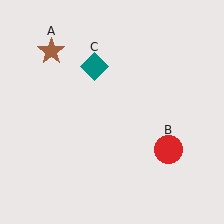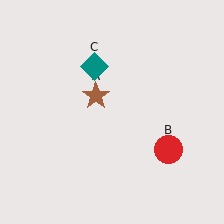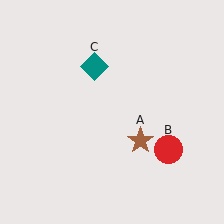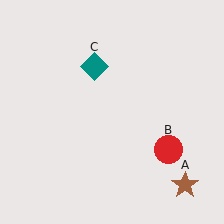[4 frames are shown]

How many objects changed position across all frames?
1 object changed position: brown star (object A).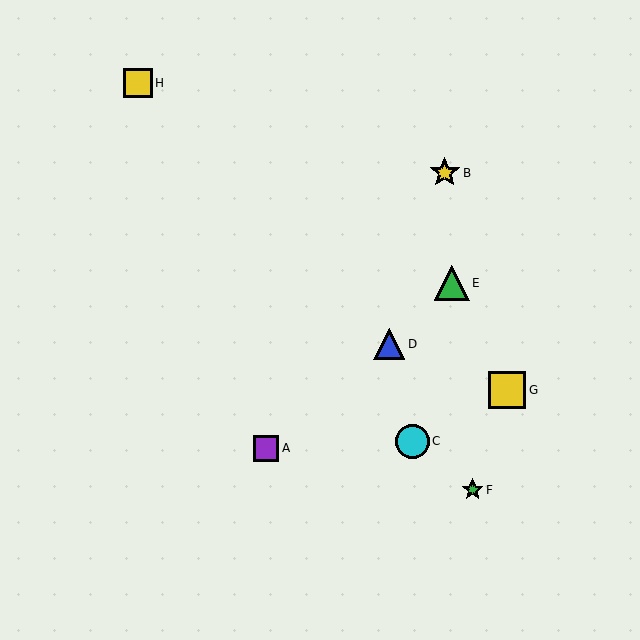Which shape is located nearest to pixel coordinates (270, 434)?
The purple square (labeled A) at (266, 448) is nearest to that location.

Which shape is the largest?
The yellow square (labeled G) is the largest.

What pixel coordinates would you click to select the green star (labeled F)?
Click at (473, 490) to select the green star F.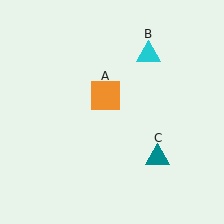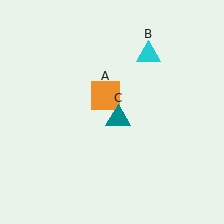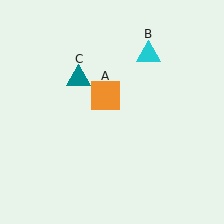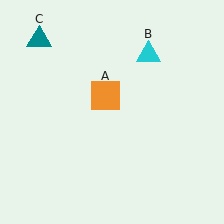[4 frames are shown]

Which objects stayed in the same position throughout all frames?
Orange square (object A) and cyan triangle (object B) remained stationary.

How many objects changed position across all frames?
1 object changed position: teal triangle (object C).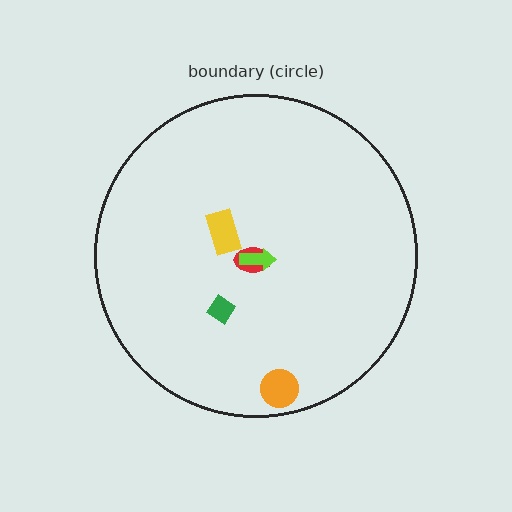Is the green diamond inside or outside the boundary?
Inside.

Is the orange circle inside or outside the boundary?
Inside.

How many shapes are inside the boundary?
5 inside, 0 outside.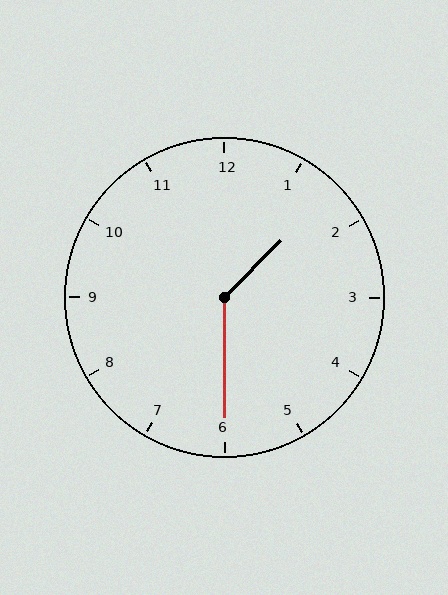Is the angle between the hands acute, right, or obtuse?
It is obtuse.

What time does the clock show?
1:30.